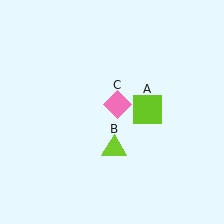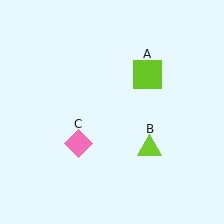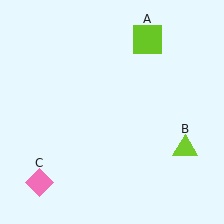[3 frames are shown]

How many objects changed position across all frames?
3 objects changed position: lime square (object A), lime triangle (object B), pink diamond (object C).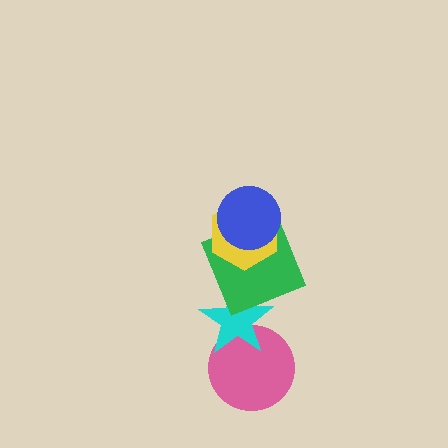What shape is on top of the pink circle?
The cyan star is on top of the pink circle.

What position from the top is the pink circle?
The pink circle is 5th from the top.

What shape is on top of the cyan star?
The green square is on top of the cyan star.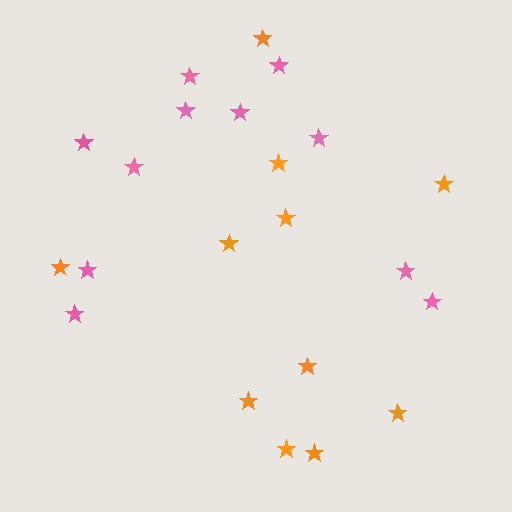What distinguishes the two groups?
There are 2 groups: one group of pink stars (11) and one group of orange stars (11).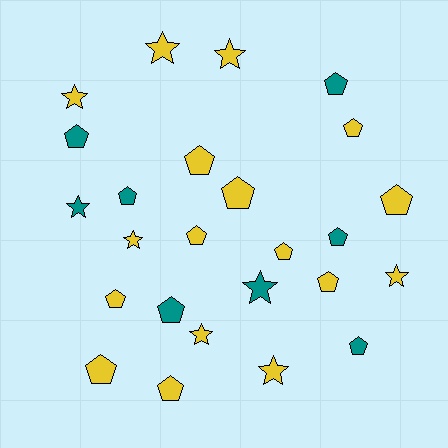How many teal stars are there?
There are 2 teal stars.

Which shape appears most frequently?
Pentagon, with 16 objects.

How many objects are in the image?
There are 25 objects.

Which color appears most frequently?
Yellow, with 17 objects.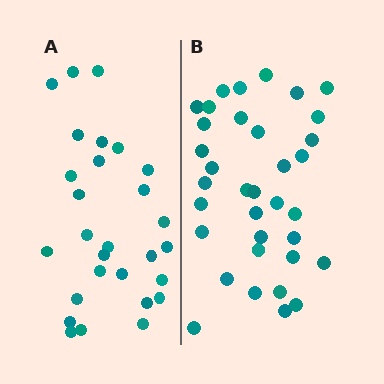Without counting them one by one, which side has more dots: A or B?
Region B (the right region) has more dots.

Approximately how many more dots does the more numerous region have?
Region B has roughly 8 or so more dots than region A.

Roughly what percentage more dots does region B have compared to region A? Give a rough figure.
About 25% more.